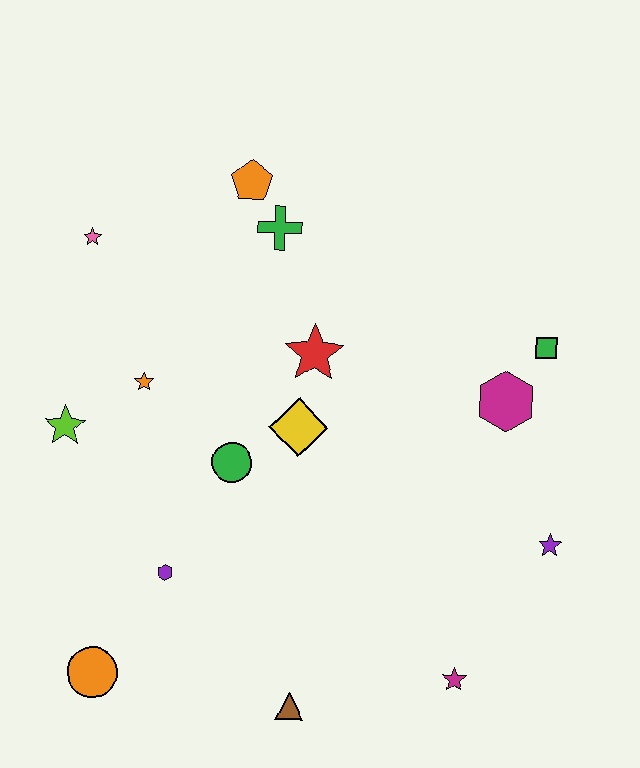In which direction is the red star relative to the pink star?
The red star is to the right of the pink star.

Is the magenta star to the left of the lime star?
No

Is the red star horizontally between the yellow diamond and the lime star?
No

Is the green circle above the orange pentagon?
No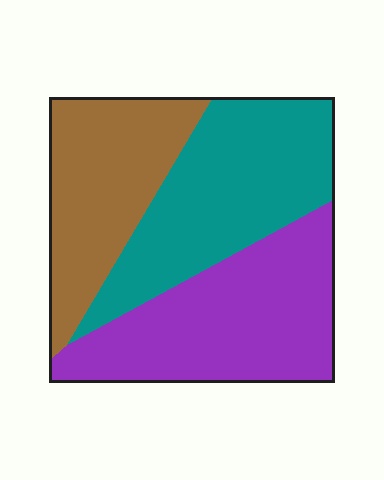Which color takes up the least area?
Brown, at roughly 30%.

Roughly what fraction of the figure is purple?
Purple takes up between a third and a half of the figure.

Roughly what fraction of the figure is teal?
Teal covers 35% of the figure.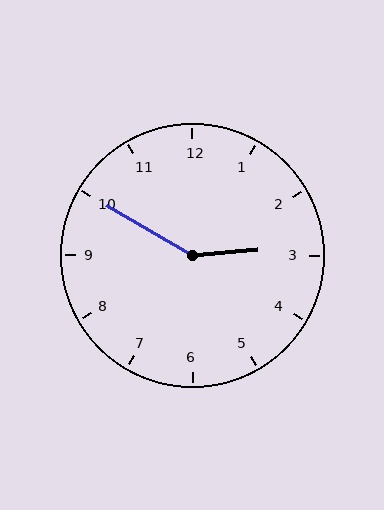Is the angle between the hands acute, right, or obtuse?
It is obtuse.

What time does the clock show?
2:50.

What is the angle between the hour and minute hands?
Approximately 145 degrees.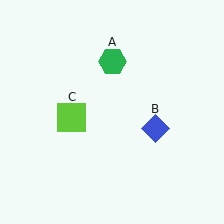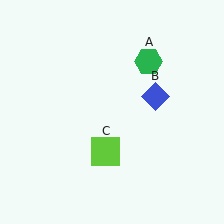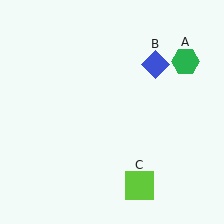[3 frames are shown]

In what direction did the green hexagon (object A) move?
The green hexagon (object A) moved right.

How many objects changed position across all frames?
3 objects changed position: green hexagon (object A), blue diamond (object B), lime square (object C).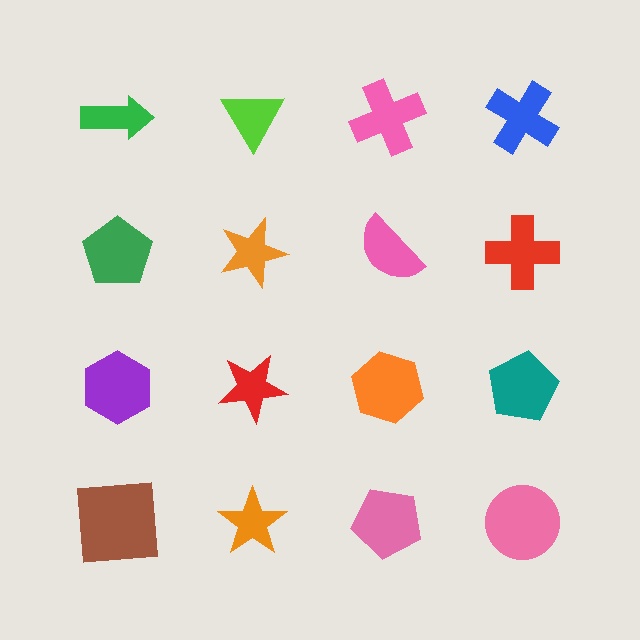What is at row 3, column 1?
A purple hexagon.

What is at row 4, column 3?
A pink pentagon.